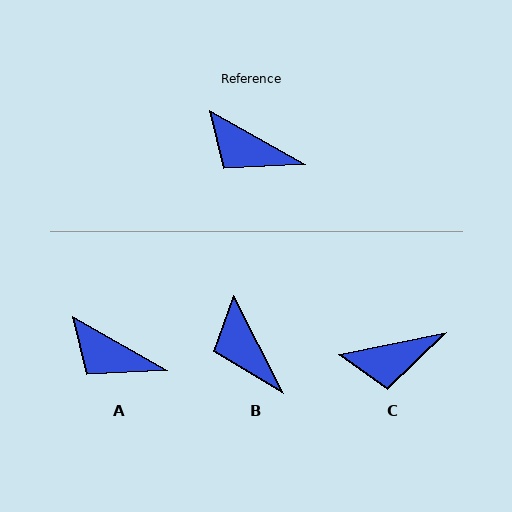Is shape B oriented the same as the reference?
No, it is off by about 34 degrees.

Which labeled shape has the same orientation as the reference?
A.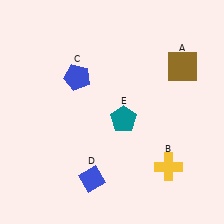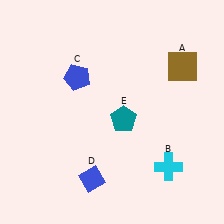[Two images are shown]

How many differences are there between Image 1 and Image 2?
There is 1 difference between the two images.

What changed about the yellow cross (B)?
In Image 1, B is yellow. In Image 2, it changed to cyan.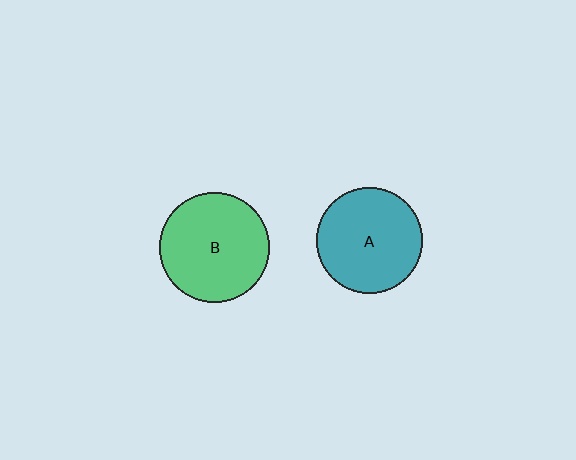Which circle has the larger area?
Circle B (green).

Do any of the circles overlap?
No, none of the circles overlap.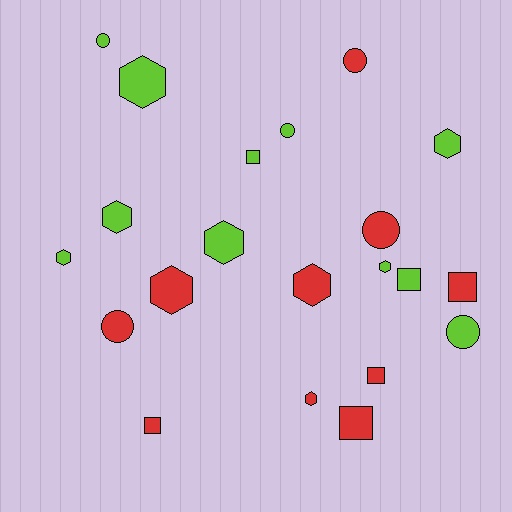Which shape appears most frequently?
Hexagon, with 9 objects.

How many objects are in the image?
There are 21 objects.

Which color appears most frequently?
Lime, with 11 objects.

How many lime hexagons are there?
There are 6 lime hexagons.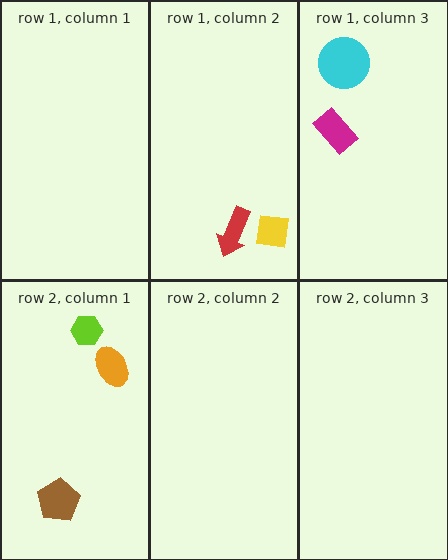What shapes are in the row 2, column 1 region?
The lime hexagon, the brown pentagon, the orange ellipse.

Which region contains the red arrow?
The row 1, column 2 region.